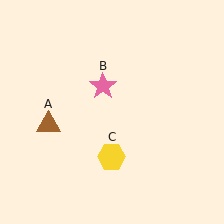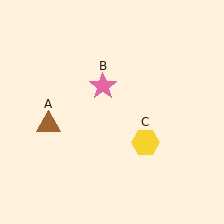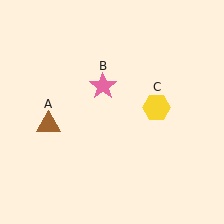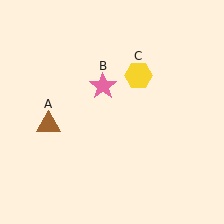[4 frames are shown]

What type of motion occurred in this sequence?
The yellow hexagon (object C) rotated counterclockwise around the center of the scene.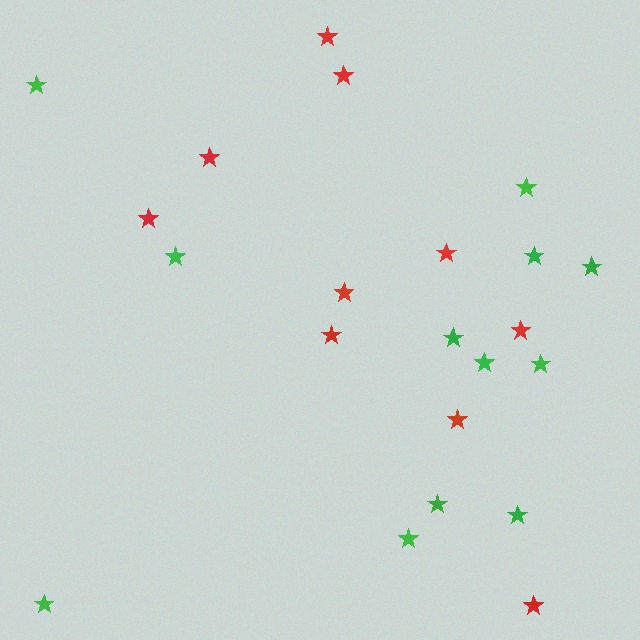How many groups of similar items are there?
There are 2 groups: one group of green stars (12) and one group of red stars (10).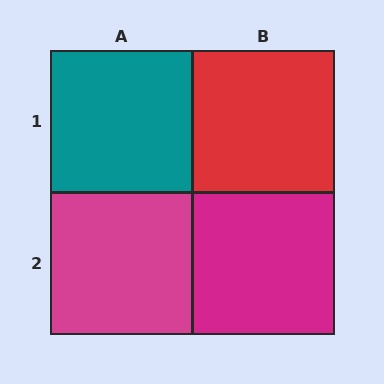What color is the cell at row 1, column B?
Red.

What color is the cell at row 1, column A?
Teal.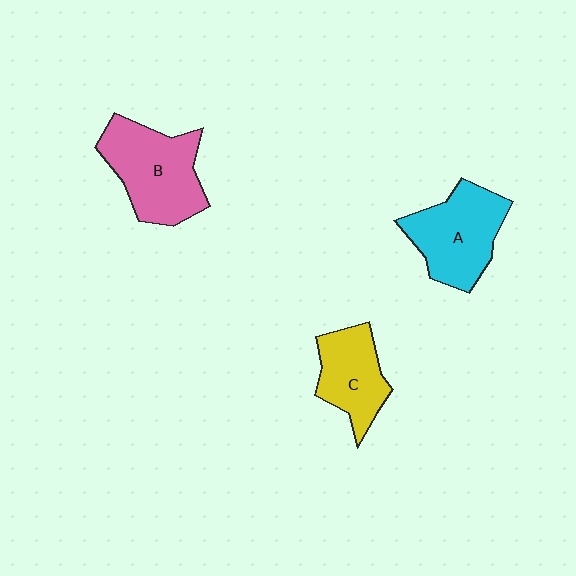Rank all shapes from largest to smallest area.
From largest to smallest: B (pink), A (cyan), C (yellow).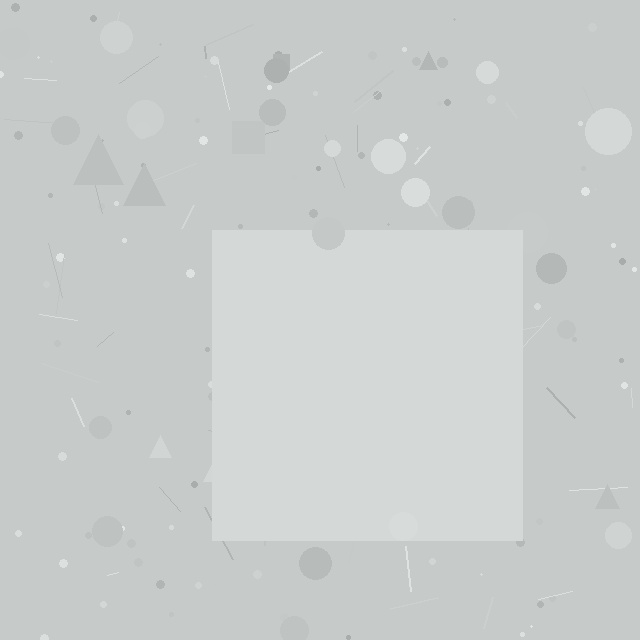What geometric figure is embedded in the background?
A square is embedded in the background.